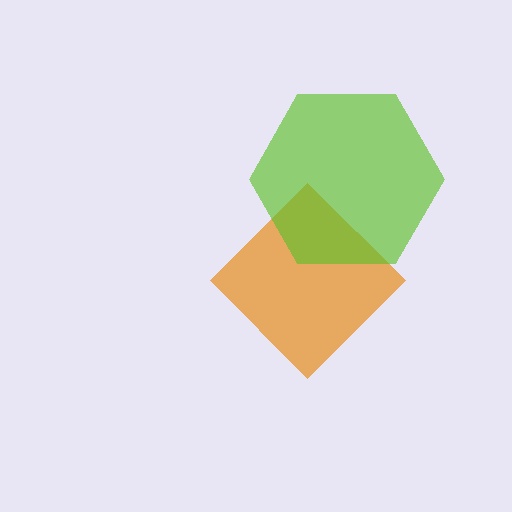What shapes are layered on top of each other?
The layered shapes are: an orange diamond, a lime hexagon.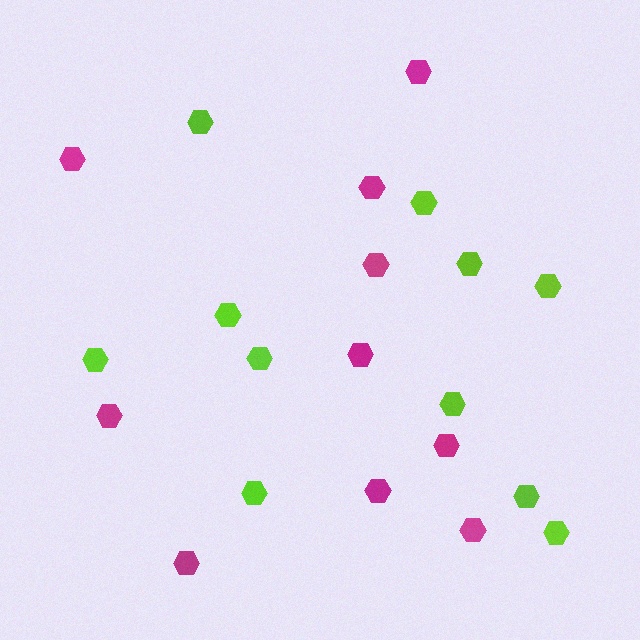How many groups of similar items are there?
There are 2 groups: one group of lime hexagons (11) and one group of magenta hexagons (10).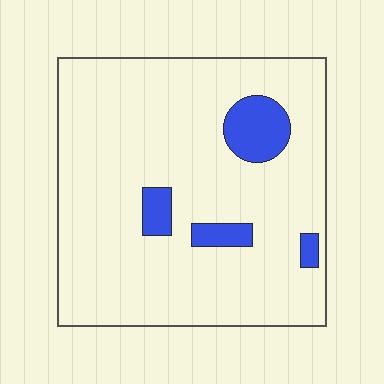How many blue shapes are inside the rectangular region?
4.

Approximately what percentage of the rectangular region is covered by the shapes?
Approximately 10%.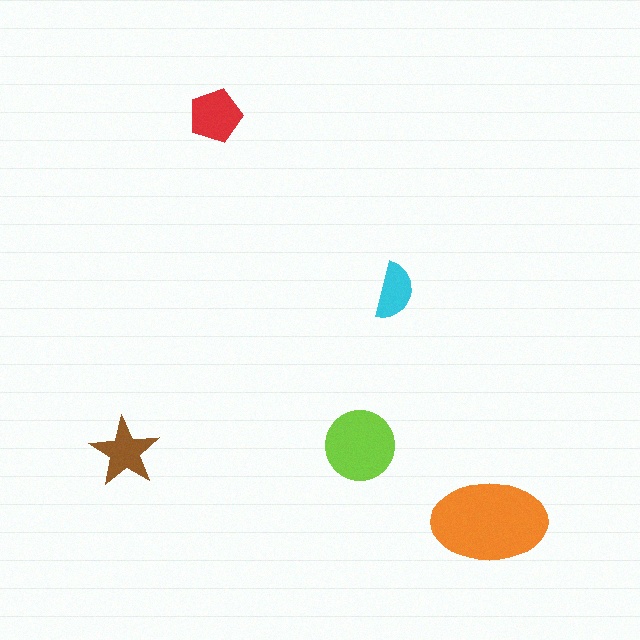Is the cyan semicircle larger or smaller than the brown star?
Smaller.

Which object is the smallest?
The cyan semicircle.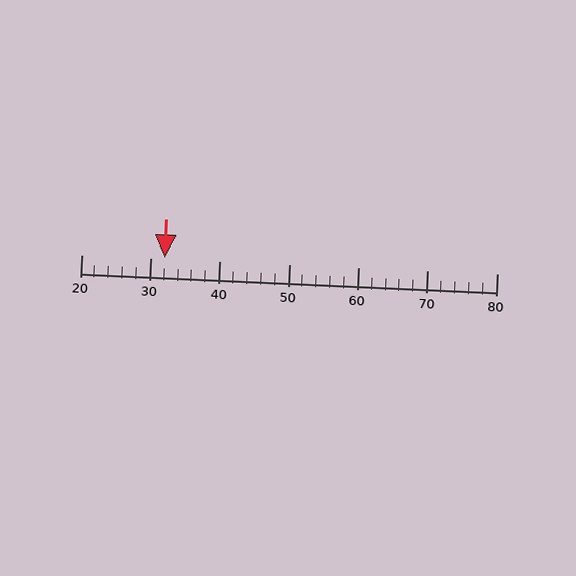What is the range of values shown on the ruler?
The ruler shows values from 20 to 80.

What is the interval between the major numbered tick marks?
The major tick marks are spaced 10 units apart.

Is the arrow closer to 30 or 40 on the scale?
The arrow is closer to 30.